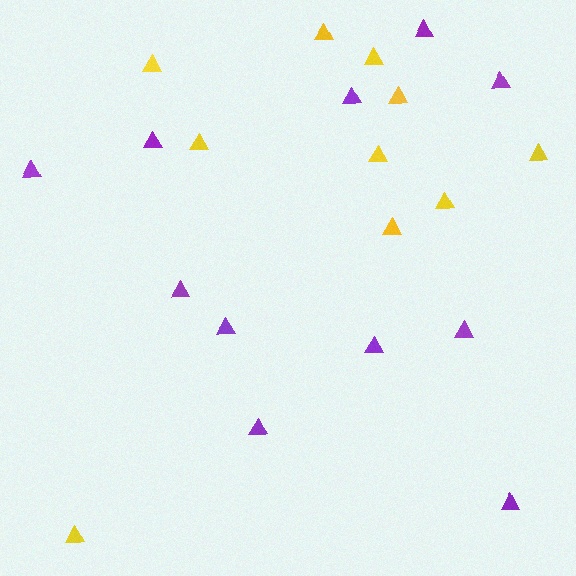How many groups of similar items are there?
There are 2 groups: one group of yellow triangles (10) and one group of purple triangles (11).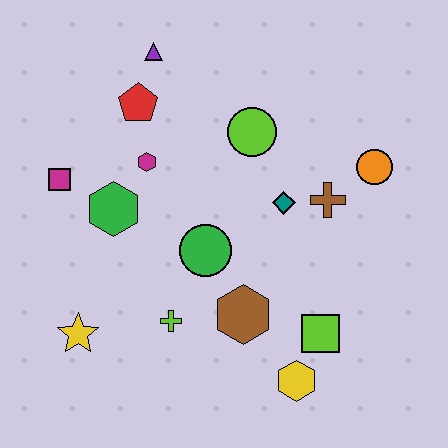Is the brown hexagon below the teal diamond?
Yes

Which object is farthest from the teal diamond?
The yellow star is farthest from the teal diamond.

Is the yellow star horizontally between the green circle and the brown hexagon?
No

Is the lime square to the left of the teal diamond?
No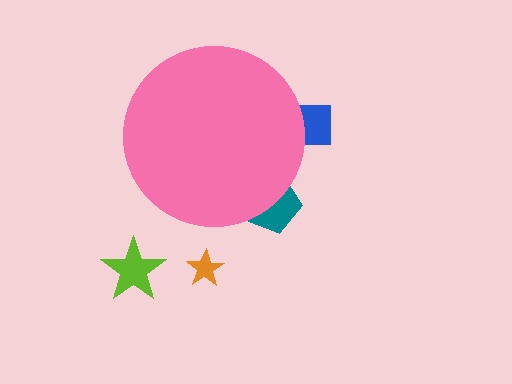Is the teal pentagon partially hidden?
Yes, the teal pentagon is partially hidden behind the pink circle.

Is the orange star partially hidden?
No, the orange star is fully visible.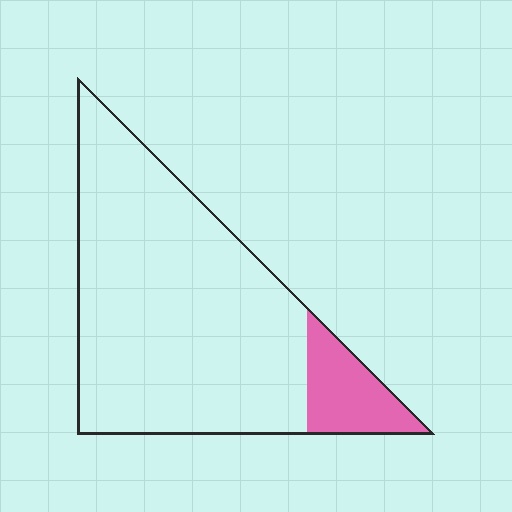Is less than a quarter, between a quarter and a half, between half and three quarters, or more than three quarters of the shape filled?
Less than a quarter.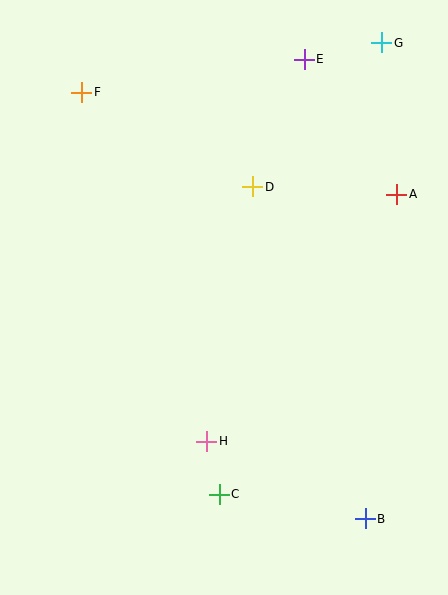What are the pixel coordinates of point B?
Point B is at (365, 519).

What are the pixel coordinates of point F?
Point F is at (82, 92).